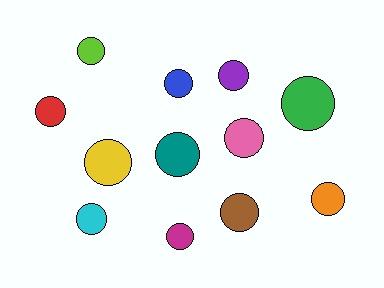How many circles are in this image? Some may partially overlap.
There are 12 circles.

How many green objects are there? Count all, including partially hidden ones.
There is 1 green object.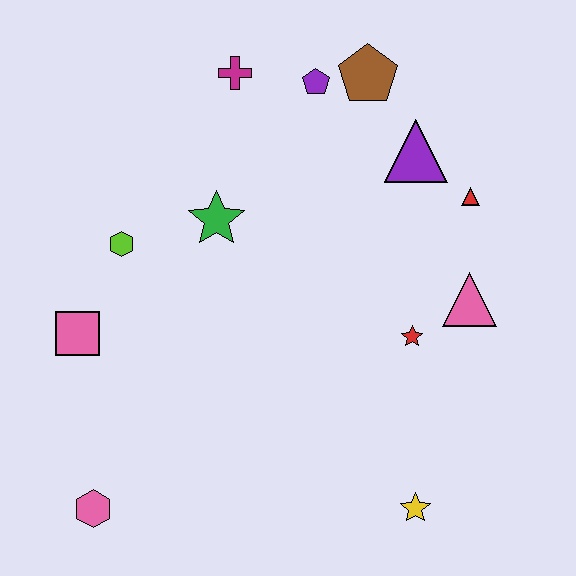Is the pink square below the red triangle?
Yes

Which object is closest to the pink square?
The lime hexagon is closest to the pink square.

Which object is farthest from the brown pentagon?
The pink hexagon is farthest from the brown pentagon.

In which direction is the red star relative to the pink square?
The red star is to the right of the pink square.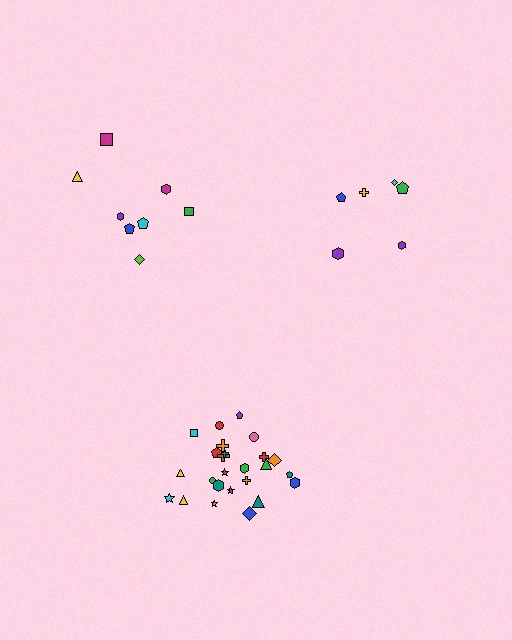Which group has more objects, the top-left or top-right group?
The top-left group.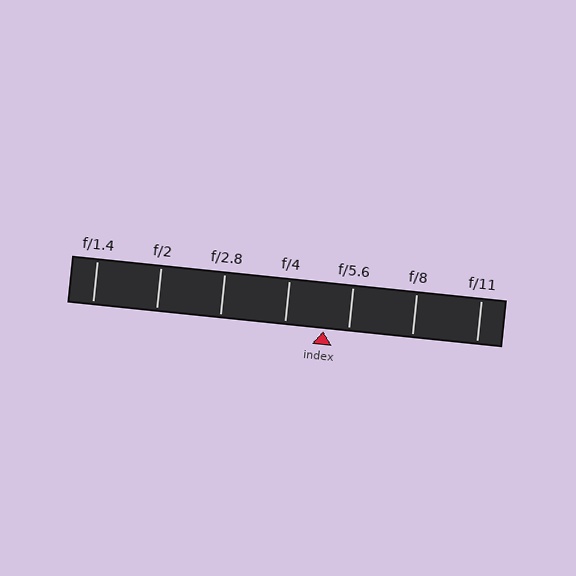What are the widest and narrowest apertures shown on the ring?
The widest aperture shown is f/1.4 and the narrowest is f/11.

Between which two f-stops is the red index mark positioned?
The index mark is between f/4 and f/5.6.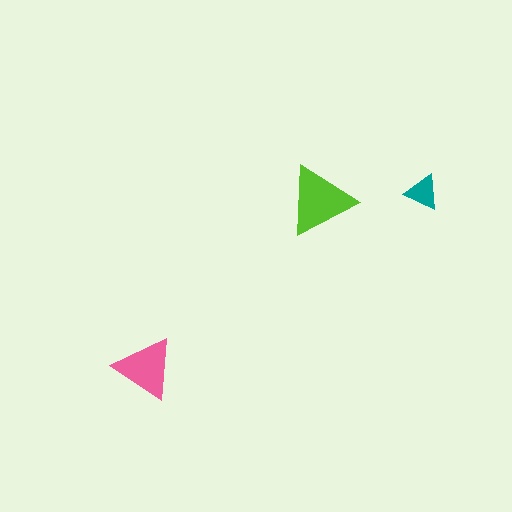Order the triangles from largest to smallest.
the lime one, the pink one, the teal one.